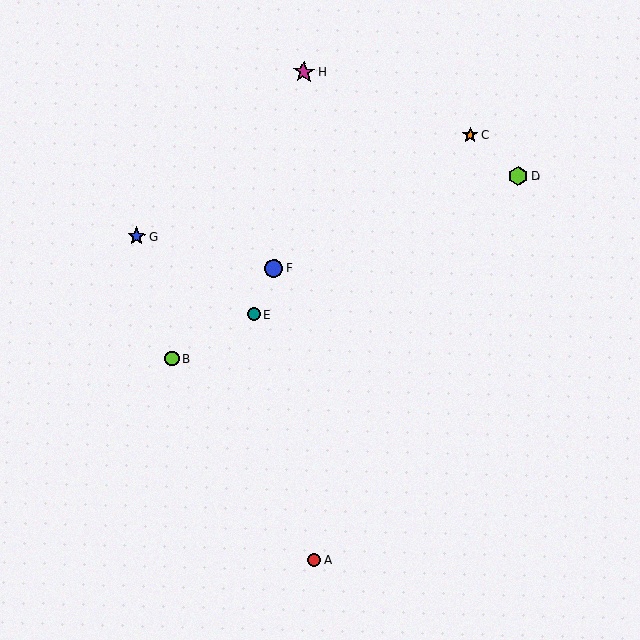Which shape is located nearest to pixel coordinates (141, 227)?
The blue star (labeled G) at (137, 236) is nearest to that location.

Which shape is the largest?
The magenta star (labeled H) is the largest.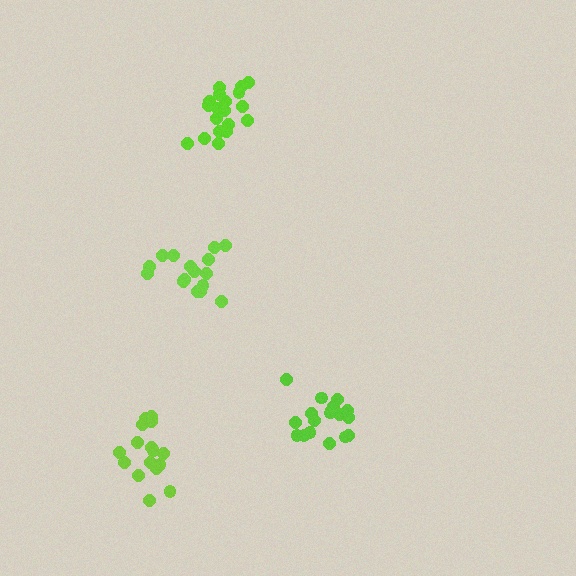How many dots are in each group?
Group 1: 18 dots, Group 2: 19 dots, Group 3: 16 dots, Group 4: 16 dots (69 total).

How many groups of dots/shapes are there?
There are 4 groups.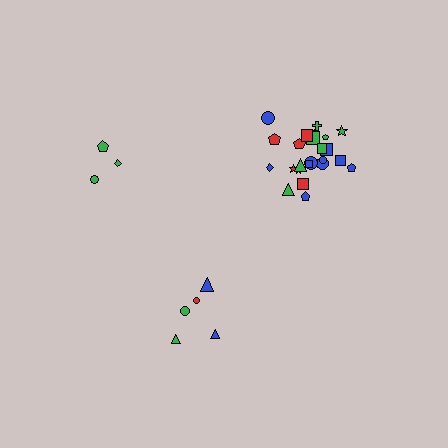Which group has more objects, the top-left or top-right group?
The top-right group.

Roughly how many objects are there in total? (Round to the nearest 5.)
Roughly 35 objects in total.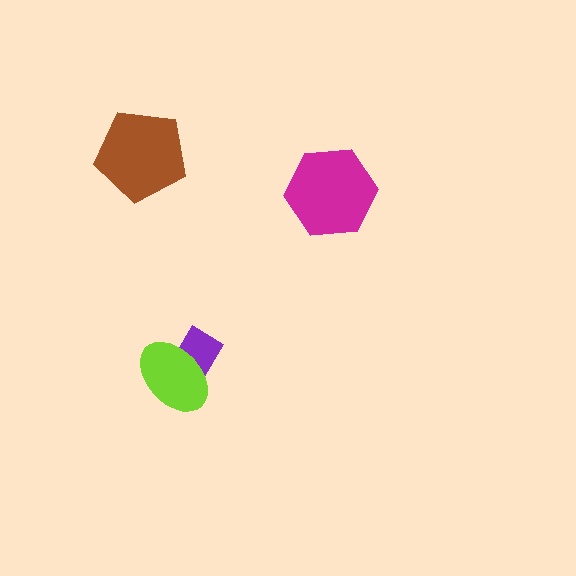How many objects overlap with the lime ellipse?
1 object overlaps with the lime ellipse.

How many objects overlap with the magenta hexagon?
0 objects overlap with the magenta hexagon.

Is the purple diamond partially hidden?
Yes, it is partially covered by another shape.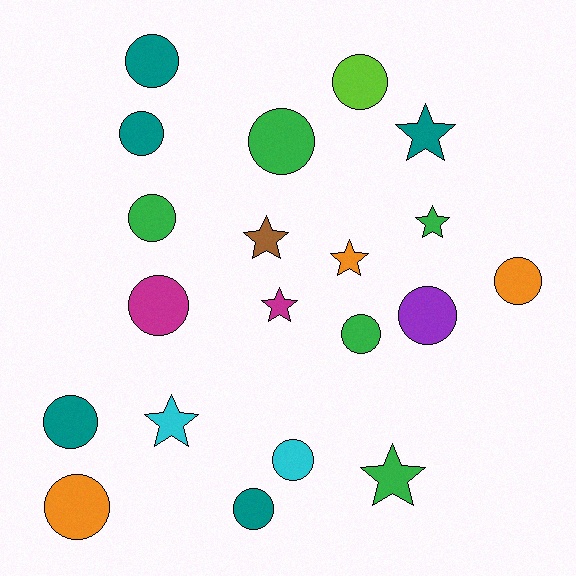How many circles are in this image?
There are 13 circles.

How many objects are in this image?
There are 20 objects.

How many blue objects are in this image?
There are no blue objects.